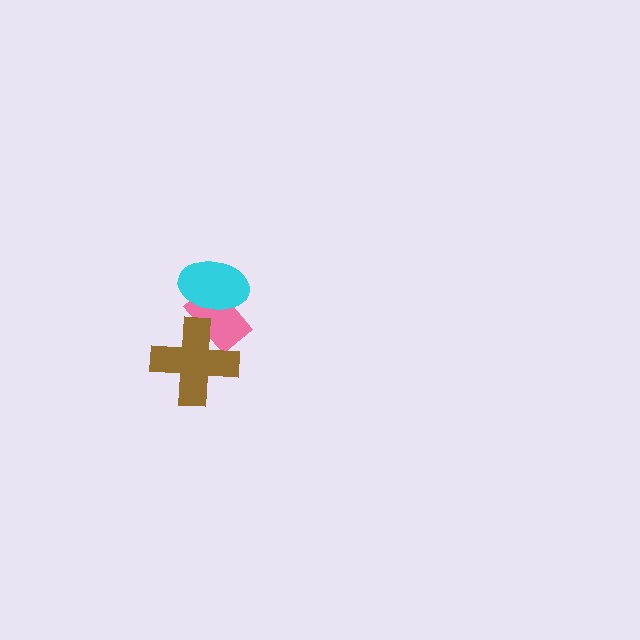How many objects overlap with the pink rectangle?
2 objects overlap with the pink rectangle.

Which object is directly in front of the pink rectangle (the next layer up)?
The cyan ellipse is directly in front of the pink rectangle.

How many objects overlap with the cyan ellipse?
1 object overlaps with the cyan ellipse.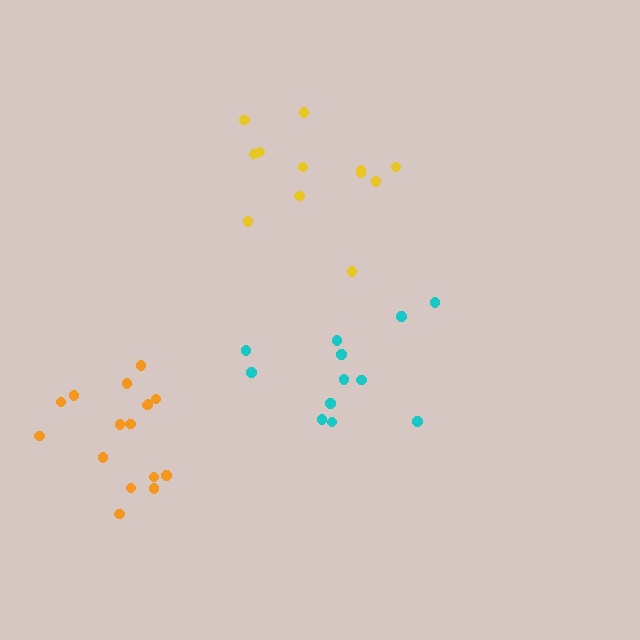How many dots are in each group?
Group 1: 12 dots, Group 2: 12 dots, Group 3: 16 dots (40 total).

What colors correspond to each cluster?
The clusters are colored: cyan, yellow, orange.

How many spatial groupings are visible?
There are 3 spatial groupings.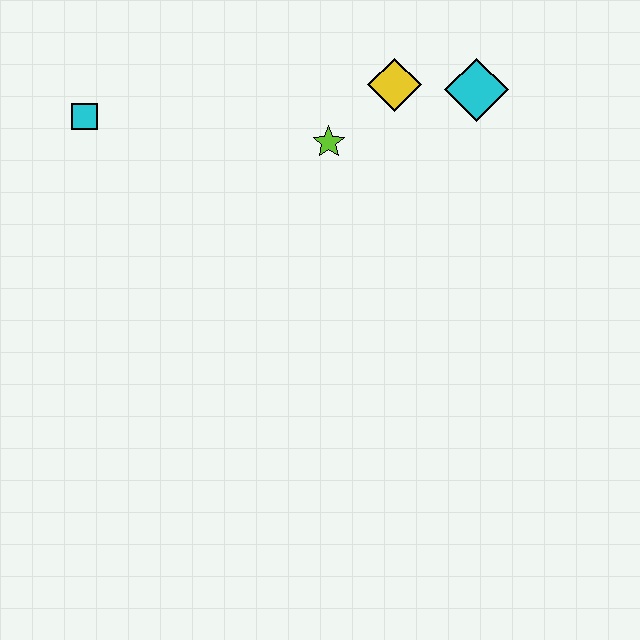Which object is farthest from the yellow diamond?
The cyan square is farthest from the yellow diamond.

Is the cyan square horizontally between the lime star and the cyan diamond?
No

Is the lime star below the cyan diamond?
Yes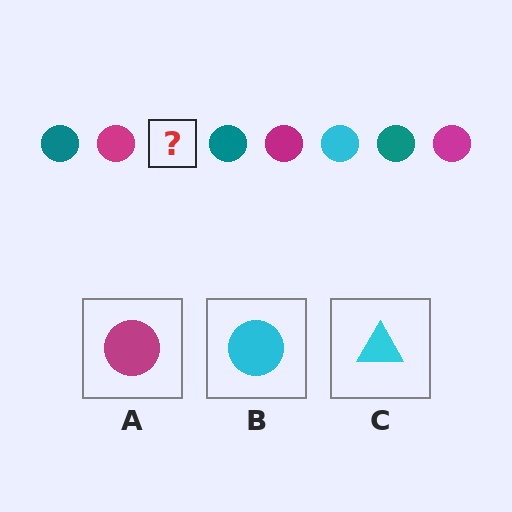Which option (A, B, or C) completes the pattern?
B.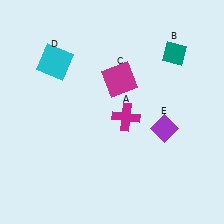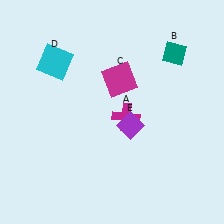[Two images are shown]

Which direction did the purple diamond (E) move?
The purple diamond (E) moved left.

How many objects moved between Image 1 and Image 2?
1 object moved between the two images.